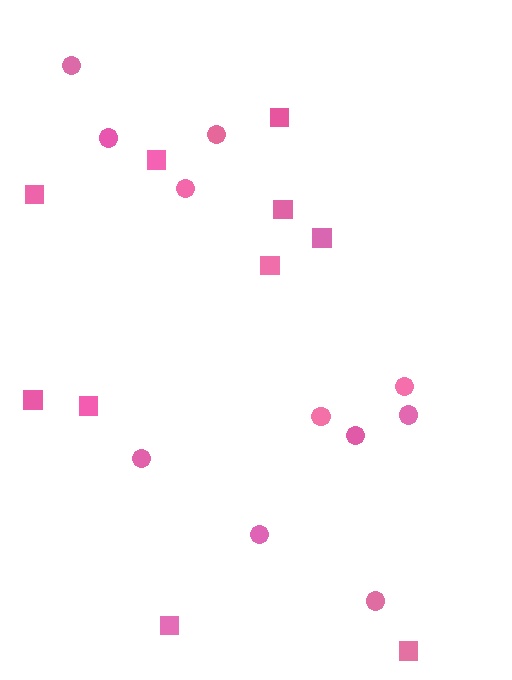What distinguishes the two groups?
There are 2 groups: one group of squares (10) and one group of circles (11).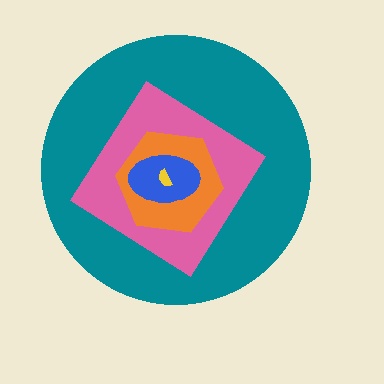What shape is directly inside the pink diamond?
The orange hexagon.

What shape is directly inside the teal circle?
The pink diamond.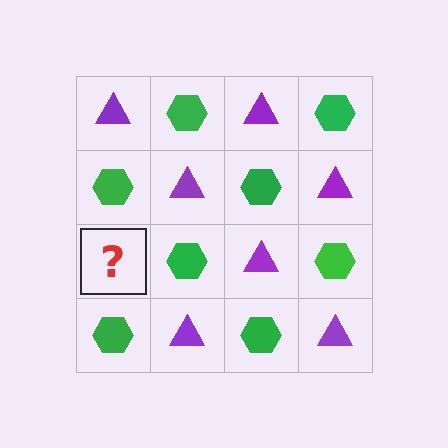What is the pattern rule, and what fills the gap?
The rule is that it alternates purple triangle and green hexagon in a checkerboard pattern. The gap should be filled with a purple triangle.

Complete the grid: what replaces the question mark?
The question mark should be replaced with a purple triangle.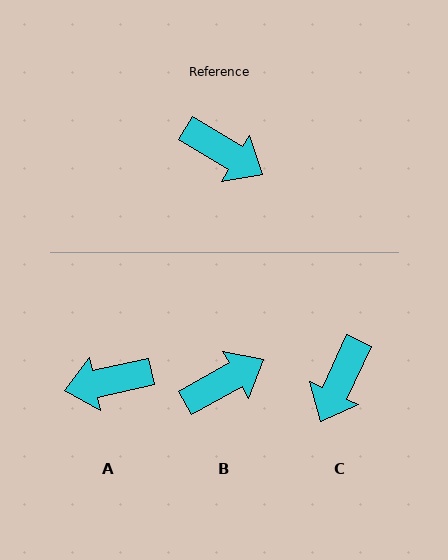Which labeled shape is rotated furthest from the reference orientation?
A, about 136 degrees away.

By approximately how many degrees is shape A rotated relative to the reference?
Approximately 136 degrees clockwise.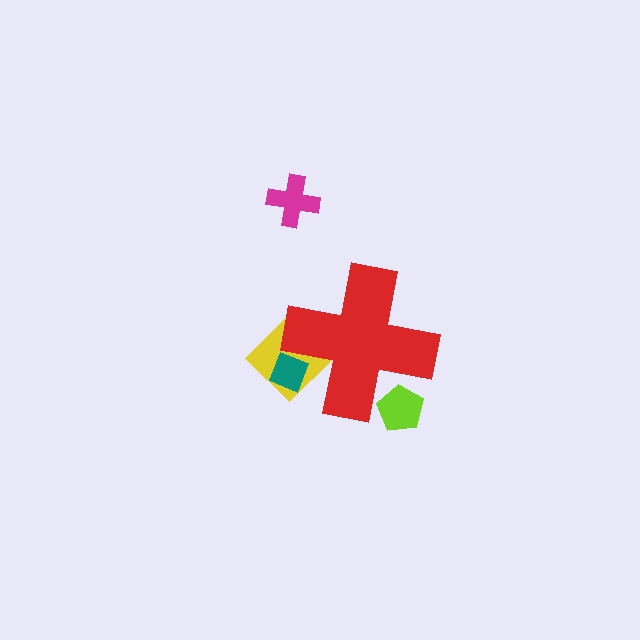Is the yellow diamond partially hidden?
Yes, the yellow diamond is partially hidden behind the red cross.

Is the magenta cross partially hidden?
No, the magenta cross is fully visible.